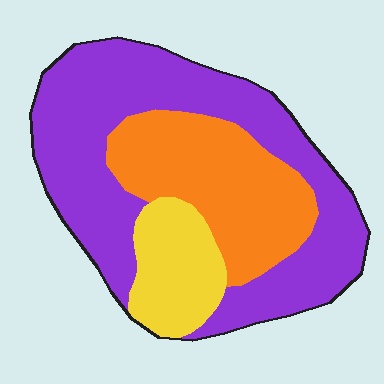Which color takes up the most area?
Purple, at roughly 55%.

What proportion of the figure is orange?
Orange covers roughly 30% of the figure.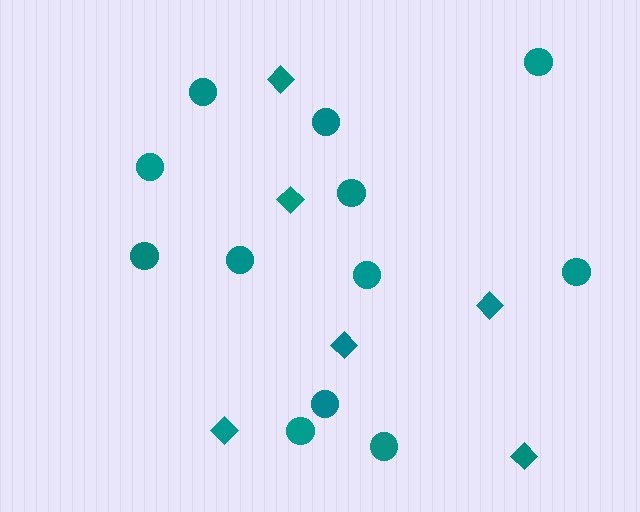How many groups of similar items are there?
There are 2 groups: one group of circles (12) and one group of diamonds (6).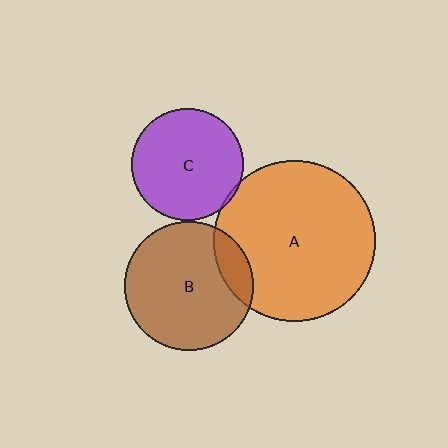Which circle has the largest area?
Circle A (orange).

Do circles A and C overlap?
Yes.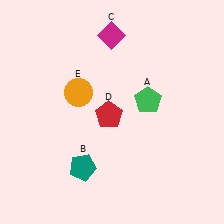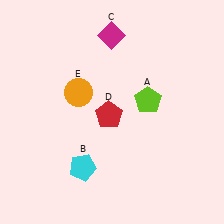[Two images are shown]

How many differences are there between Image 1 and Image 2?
There are 2 differences between the two images.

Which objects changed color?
A changed from green to lime. B changed from teal to cyan.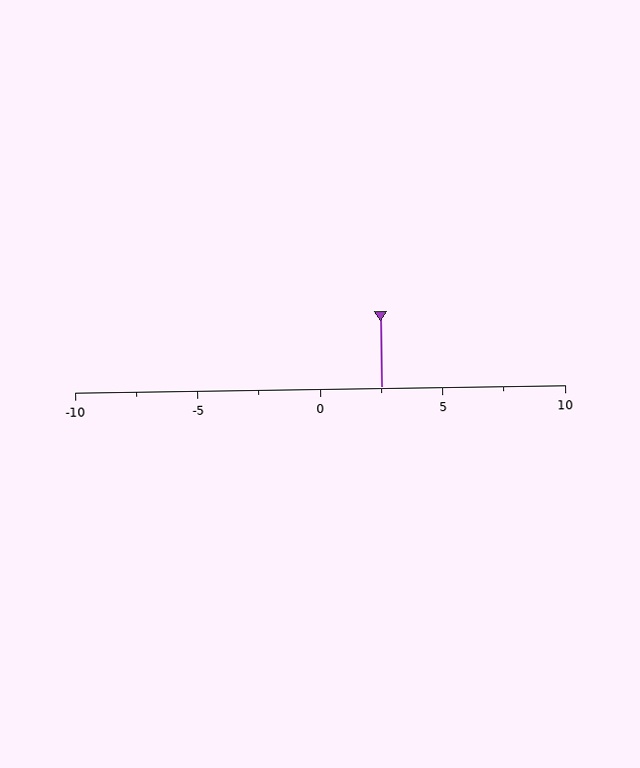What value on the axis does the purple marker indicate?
The marker indicates approximately 2.5.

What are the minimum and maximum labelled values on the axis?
The axis runs from -10 to 10.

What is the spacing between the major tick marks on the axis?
The major ticks are spaced 5 apart.